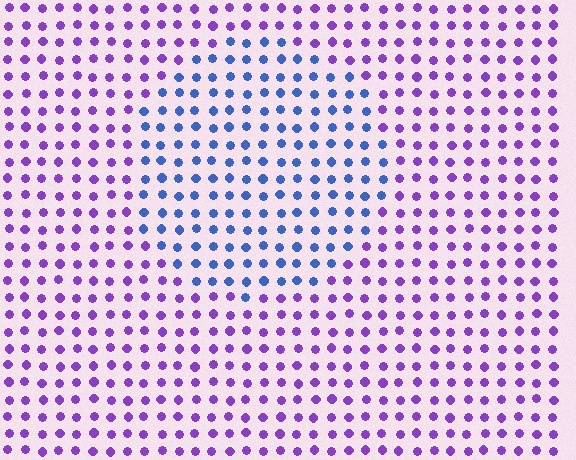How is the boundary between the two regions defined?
The boundary is defined purely by a slight shift in hue (about 52 degrees). Spacing, size, and orientation are identical on both sides.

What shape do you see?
I see a circle.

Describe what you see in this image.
The image is filled with small purple elements in a uniform arrangement. A circle-shaped region is visible where the elements are tinted to a slightly different hue, forming a subtle color boundary.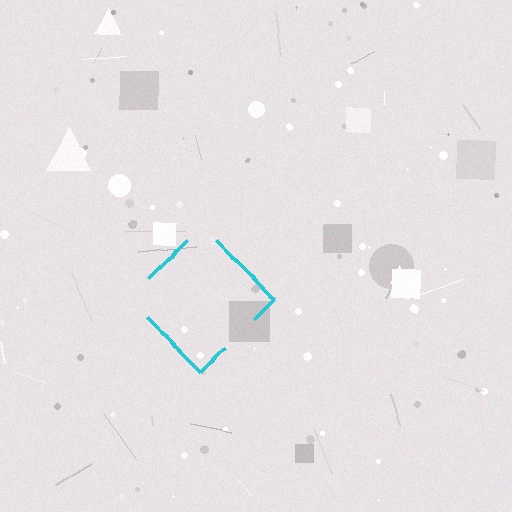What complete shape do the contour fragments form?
The contour fragments form a diamond.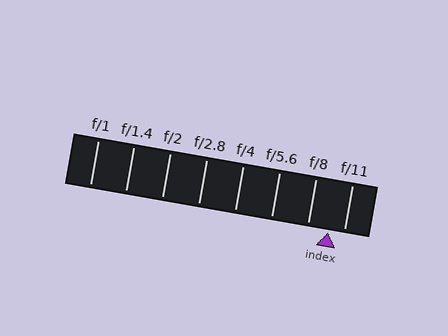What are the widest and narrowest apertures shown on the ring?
The widest aperture shown is f/1 and the narrowest is f/11.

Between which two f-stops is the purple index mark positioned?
The index mark is between f/8 and f/11.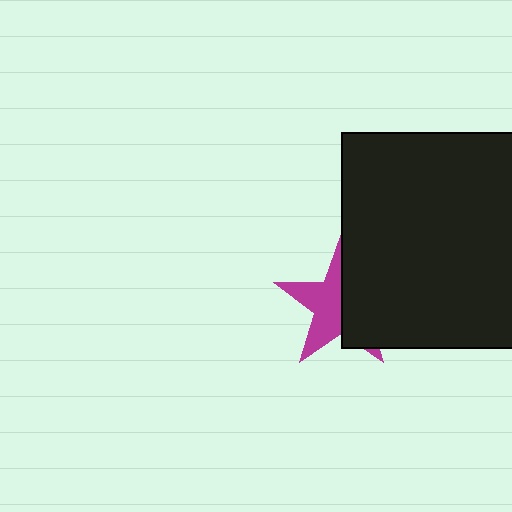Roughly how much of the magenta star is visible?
About half of it is visible (roughly 52%).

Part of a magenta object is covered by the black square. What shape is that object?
It is a star.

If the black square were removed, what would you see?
You would see the complete magenta star.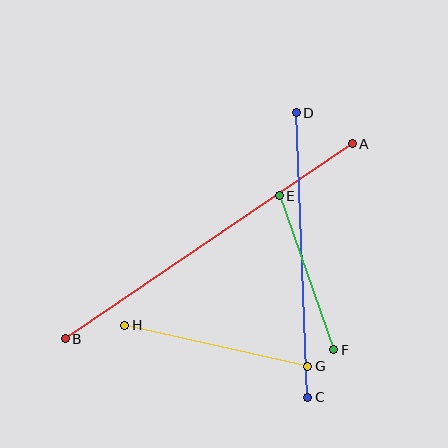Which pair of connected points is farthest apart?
Points A and B are farthest apart.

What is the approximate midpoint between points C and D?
The midpoint is at approximately (302, 255) pixels.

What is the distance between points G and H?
The distance is approximately 188 pixels.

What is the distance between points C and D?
The distance is approximately 284 pixels.